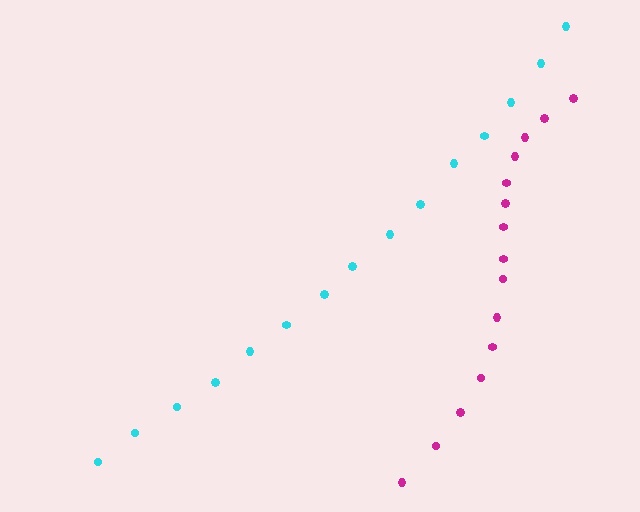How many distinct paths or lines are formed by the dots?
There are 2 distinct paths.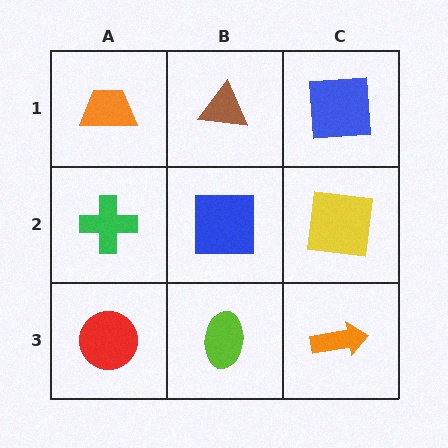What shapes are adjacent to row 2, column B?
A brown triangle (row 1, column B), a lime ellipse (row 3, column B), a green cross (row 2, column A), a yellow square (row 2, column C).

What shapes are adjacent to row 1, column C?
A yellow square (row 2, column C), a brown triangle (row 1, column B).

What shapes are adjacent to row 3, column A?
A green cross (row 2, column A), a lime ellipse (row 3, column B).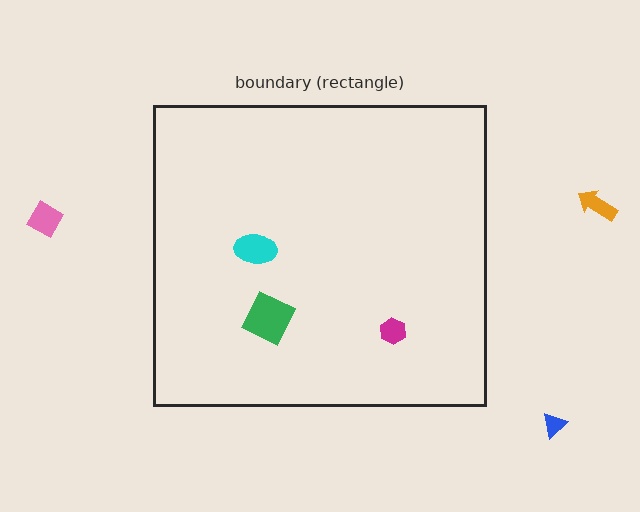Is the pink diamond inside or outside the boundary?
Outside.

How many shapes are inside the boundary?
3 inside, 3 outside.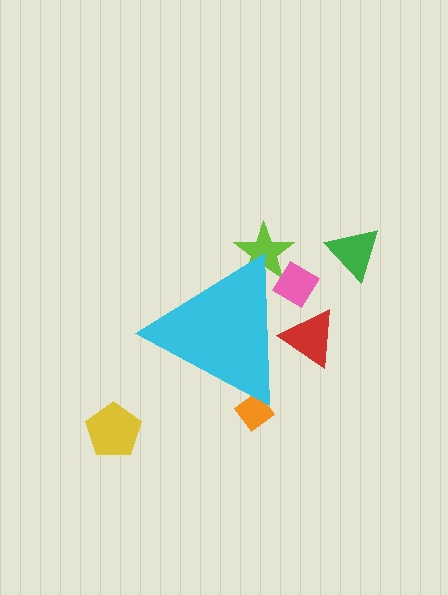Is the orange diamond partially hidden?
Yes, the orange diamond is partially hidden behind the cyan triangle.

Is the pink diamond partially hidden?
Yes, the pink diamond is partially hidden behind the cyan triangle.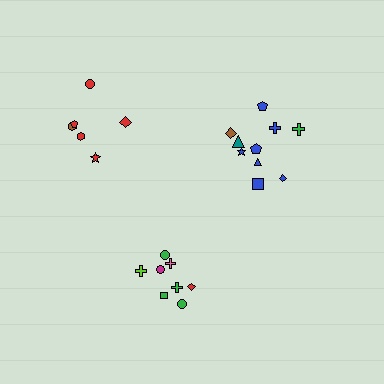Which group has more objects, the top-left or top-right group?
The top-right group.